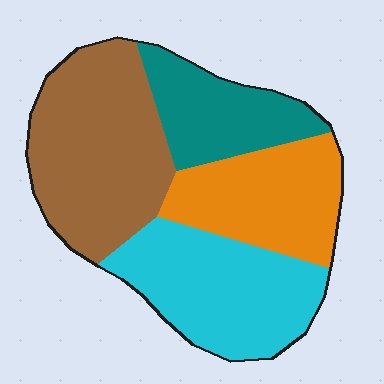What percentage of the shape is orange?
Orange covers about 20% of the shape.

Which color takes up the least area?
Teal, at roughly 15%.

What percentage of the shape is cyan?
Cyan covers about 30% of the shape.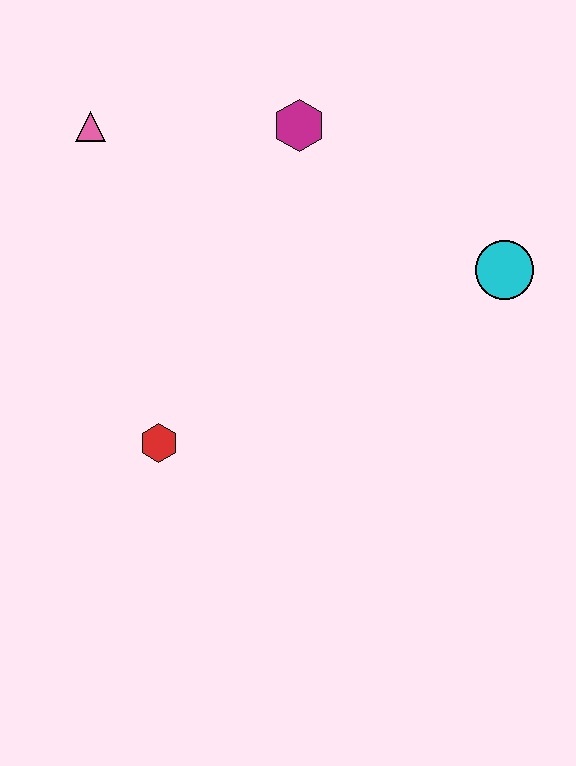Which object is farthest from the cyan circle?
The pink triangle is farthest from the cyan circle.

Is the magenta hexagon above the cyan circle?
Yes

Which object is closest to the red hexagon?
The pink triangle is closest to the red hexagon.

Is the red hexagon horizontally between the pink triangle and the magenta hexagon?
Yes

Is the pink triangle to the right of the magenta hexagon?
No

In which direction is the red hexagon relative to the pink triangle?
The red hexagon is below the pink triangle.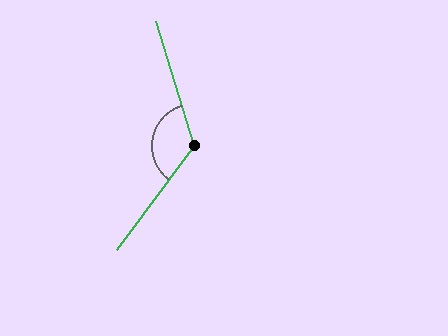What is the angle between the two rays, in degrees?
Approximately 126 degrees.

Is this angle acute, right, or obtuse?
It is obtuse.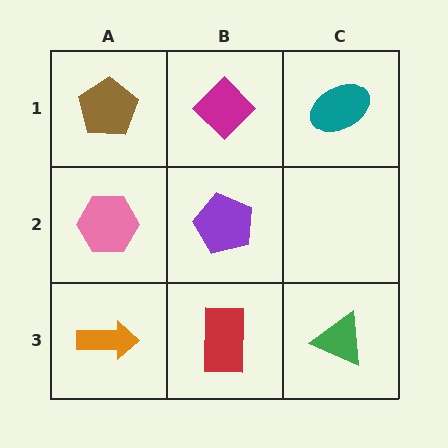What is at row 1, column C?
A teal ellipse.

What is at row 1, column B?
A magenta diamond.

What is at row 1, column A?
A brown pentagon.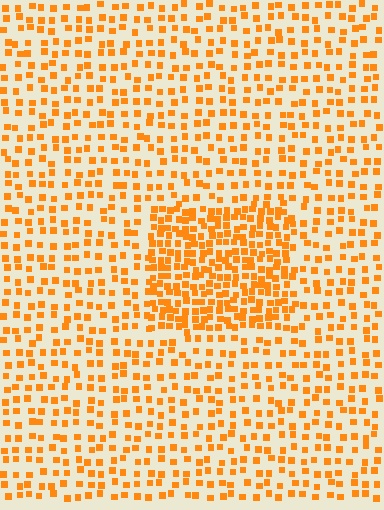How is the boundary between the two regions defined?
The boundary is defined by a change in element density (approximately 2.1x ratio). All elements are the same color, size, and shape.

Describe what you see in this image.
The image contains small orange elements arranged at two different densities. A rectangle-shaped region is visible where the elements are more densely packed than the surrounding area.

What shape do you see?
I see a rectangle.